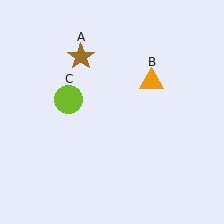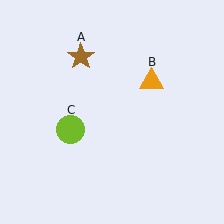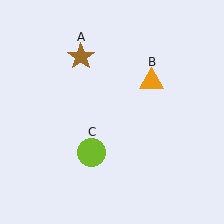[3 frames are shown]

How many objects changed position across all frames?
1 object changed position: lime circle (object C).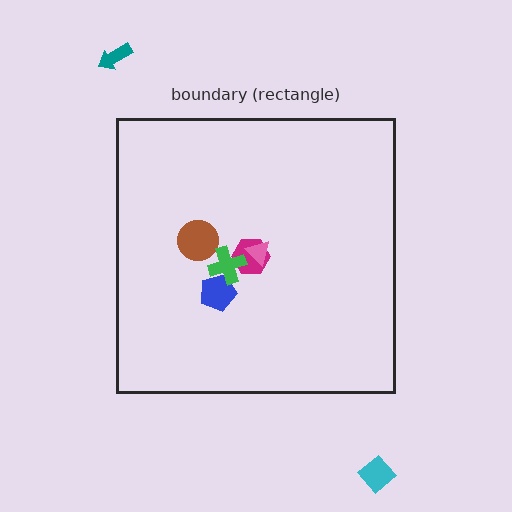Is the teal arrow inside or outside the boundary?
Outside.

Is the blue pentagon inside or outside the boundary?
Inside.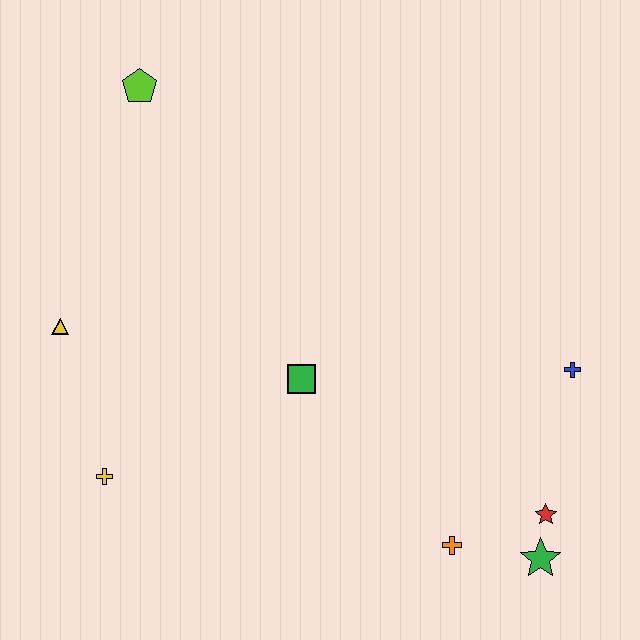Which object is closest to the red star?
The green star is closest to the red star.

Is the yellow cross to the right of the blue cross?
No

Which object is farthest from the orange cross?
The lime pentagon is farthest from the orange cross.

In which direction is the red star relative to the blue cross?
The red star is below the blue cross.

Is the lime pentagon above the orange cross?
Yes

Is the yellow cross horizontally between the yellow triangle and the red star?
Yes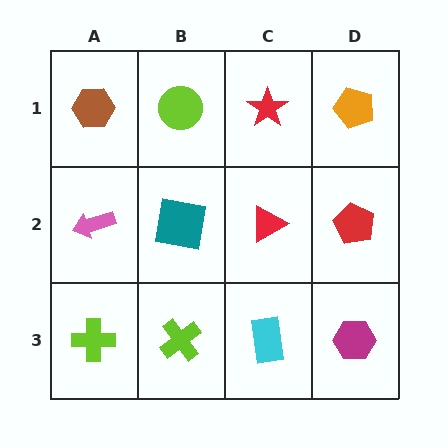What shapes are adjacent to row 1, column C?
A red triangle (row 2, column C), a lime circle (row 1, column B), an orange pentagon (row 1, column D).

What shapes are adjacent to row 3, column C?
A red triangle (row 2, column C), a lime cross (row 3, column B), a magenta hexagon (row 3, column D).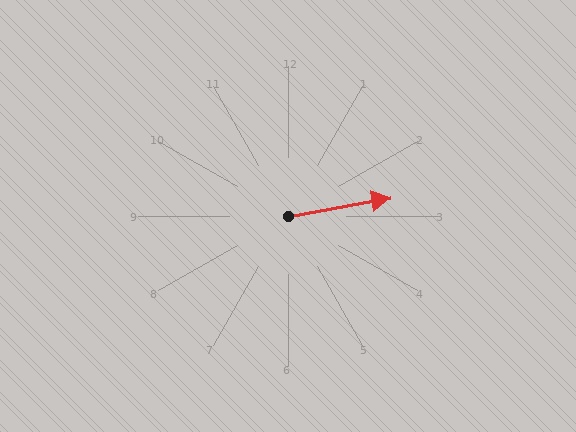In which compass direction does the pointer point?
East.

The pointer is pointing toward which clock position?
Roughly 3 o'clock.